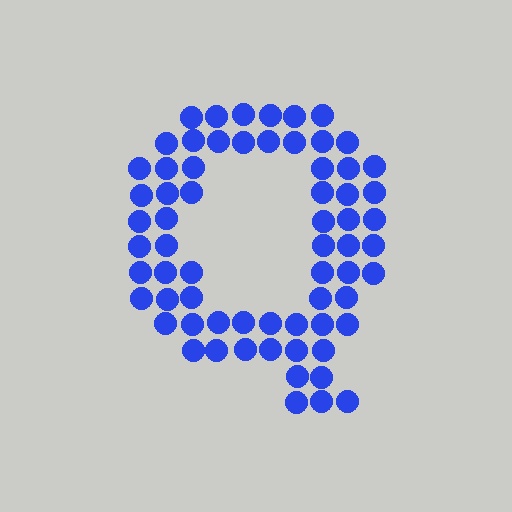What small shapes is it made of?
It is made of small circles.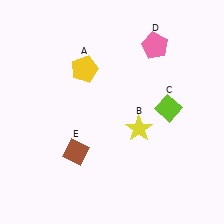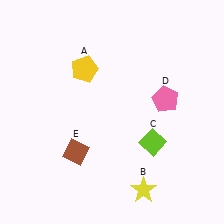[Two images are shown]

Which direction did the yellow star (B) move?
The yellow star (B) moved down.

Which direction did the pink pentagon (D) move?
The pink pentagon (D) moved down.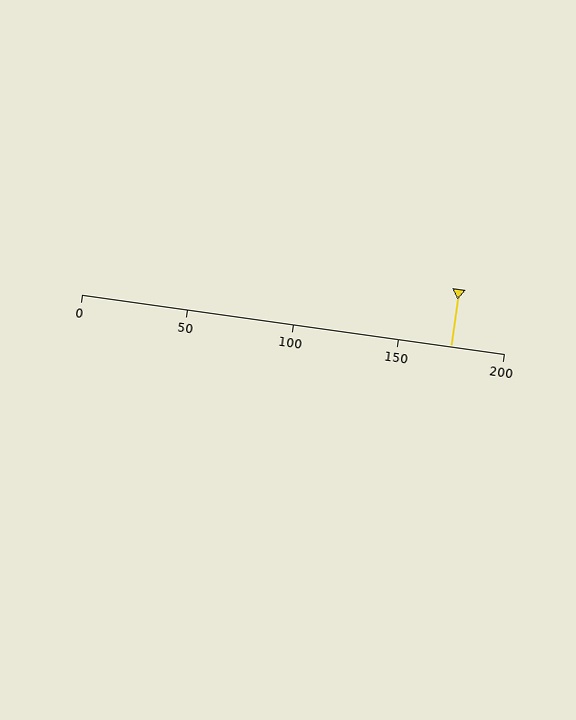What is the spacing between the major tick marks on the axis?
The major ticks are spaced 50 apart.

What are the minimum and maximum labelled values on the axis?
The axis runs from 0 to 200.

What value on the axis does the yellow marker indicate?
The marker indicates approximately 175.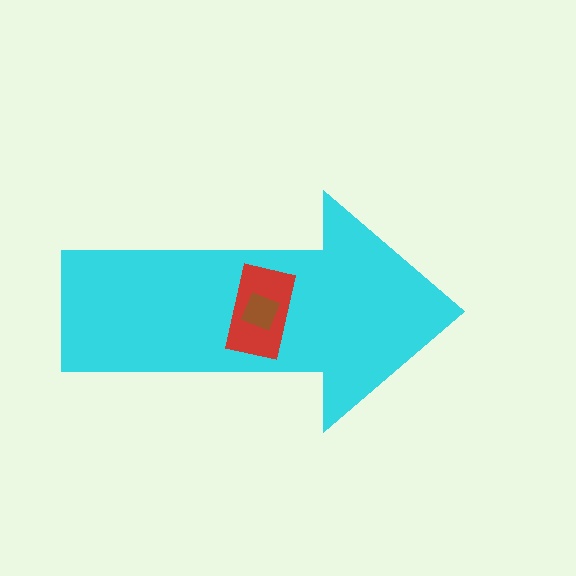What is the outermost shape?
The cyan arrow.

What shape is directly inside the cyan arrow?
The red rectangle.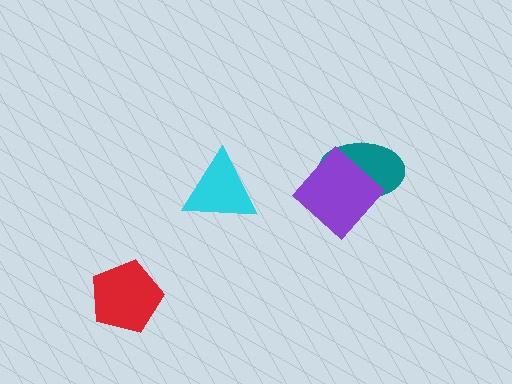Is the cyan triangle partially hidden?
No, no other shape covers it.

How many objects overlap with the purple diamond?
1 object overlaps with the purple diamond.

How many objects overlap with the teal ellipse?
1 object overlaps with the teal ellipse.